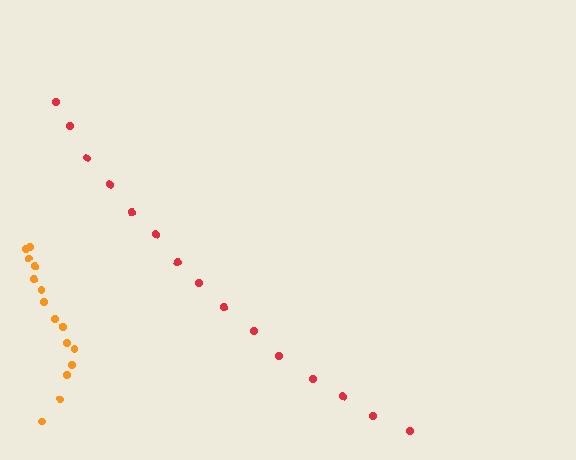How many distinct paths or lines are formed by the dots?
There are 2 distinct paths.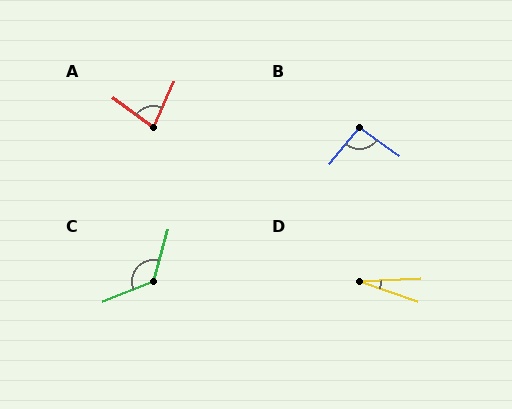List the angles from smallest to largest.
D (21°), A (78°), B (94°), C (127°).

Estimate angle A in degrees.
Approximately 78 degrees.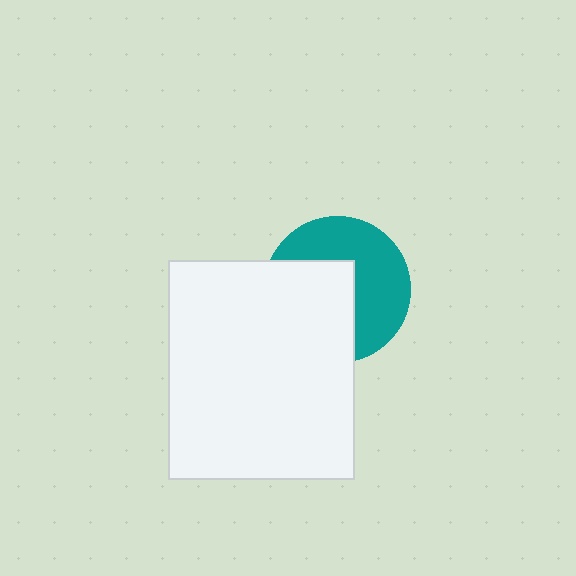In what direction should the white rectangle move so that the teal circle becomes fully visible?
The white rectangle should move toward the lower-left. That is the shortest direction to clear the overlap and leave the teal circle fully visible.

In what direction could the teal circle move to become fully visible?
The teal circle could move toward the upper-right. That would shift it out from behind the white rectangle entirely.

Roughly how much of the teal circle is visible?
About half of it is visible (roughly 51%).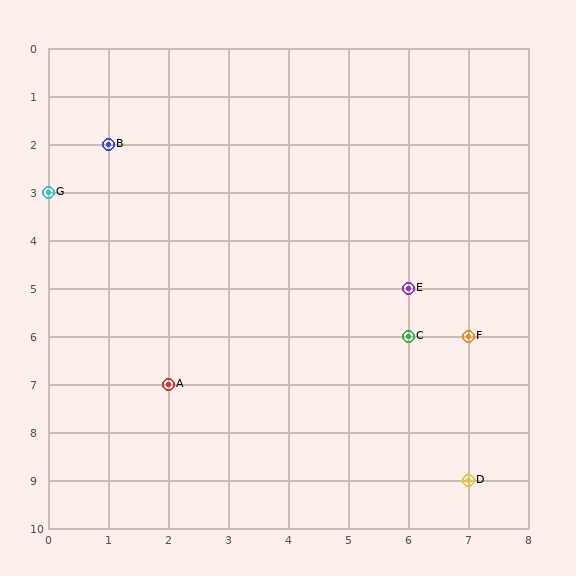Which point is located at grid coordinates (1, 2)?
Point B is at (1, 2).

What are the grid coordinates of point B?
Point B is at grid coordinates (1, 2).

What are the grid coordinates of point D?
Point D is at grid coordinates (7, 9).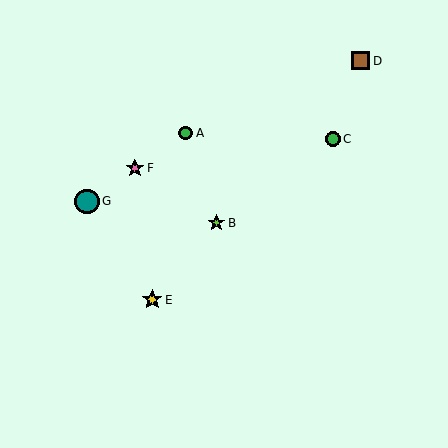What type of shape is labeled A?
Shape A is a green circle.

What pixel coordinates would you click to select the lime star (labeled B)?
Click at (216, 223) to select the lime star B.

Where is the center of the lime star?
The center of the lime star is at (216, 223).